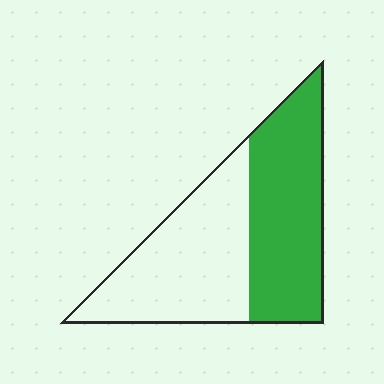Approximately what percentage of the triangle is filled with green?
Approximately 50%.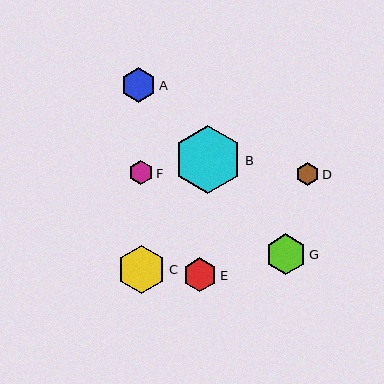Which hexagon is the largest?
Hexagon B is the largest with a size of approximately 68 pixels.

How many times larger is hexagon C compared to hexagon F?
Hexagon C is approximately 2.0 times the size of hexagon F.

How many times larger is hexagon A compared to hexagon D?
Hexagon A is approximately 1.5 times the size of hexagon D.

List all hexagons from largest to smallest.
From largest to smallest: B, C, G, A, E, F, D.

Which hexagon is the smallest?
Hexagon D is the smallest with a size of approximately 23 pixels.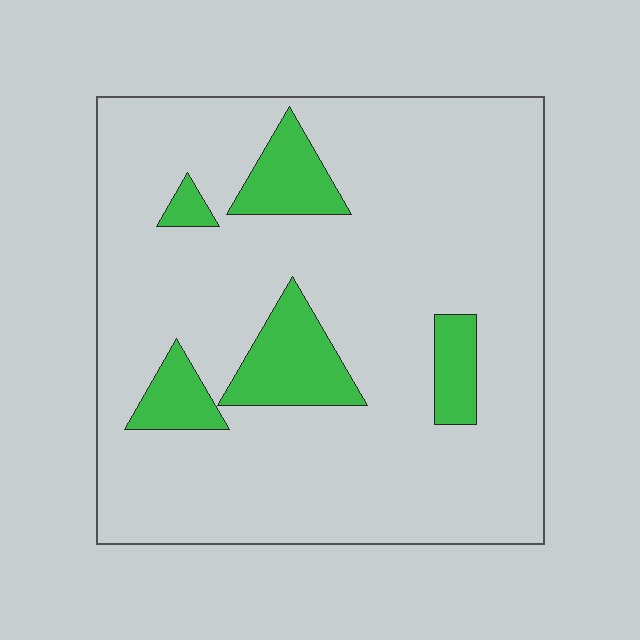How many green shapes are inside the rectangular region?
5.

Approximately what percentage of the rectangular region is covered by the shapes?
Approximately 15%.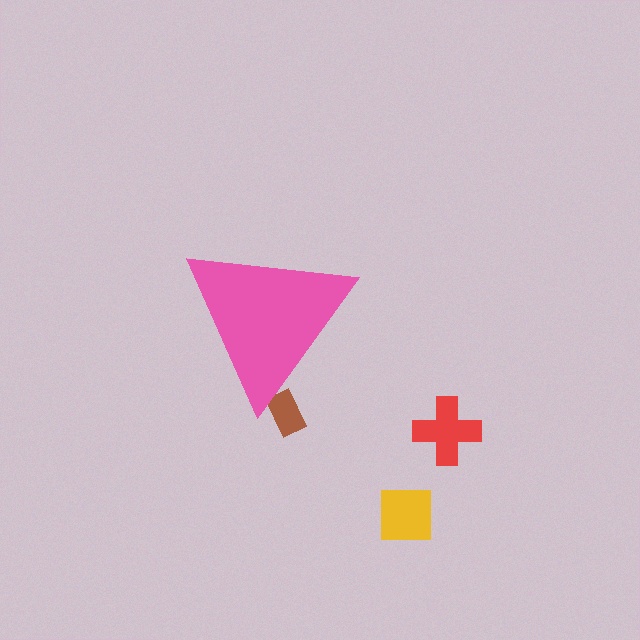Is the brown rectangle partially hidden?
Yes, the brown rectangle is partially hidden behind the pink triangle.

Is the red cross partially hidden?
No, the red cross is fully visible.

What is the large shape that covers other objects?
A pink triangle.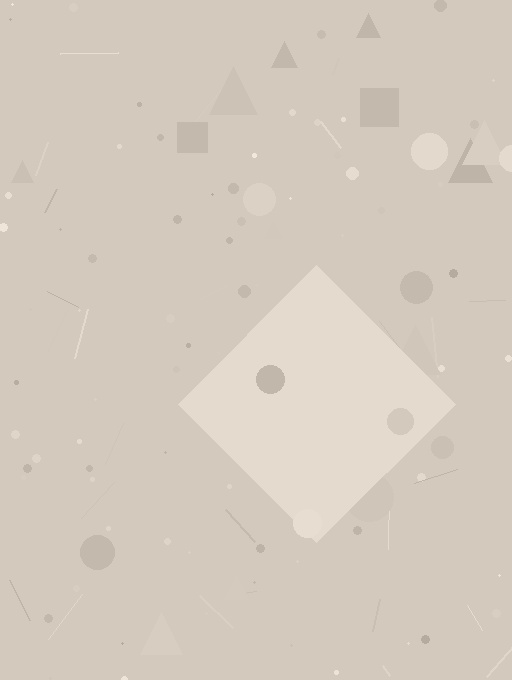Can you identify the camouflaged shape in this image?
The camouflaged shape is a diamond.